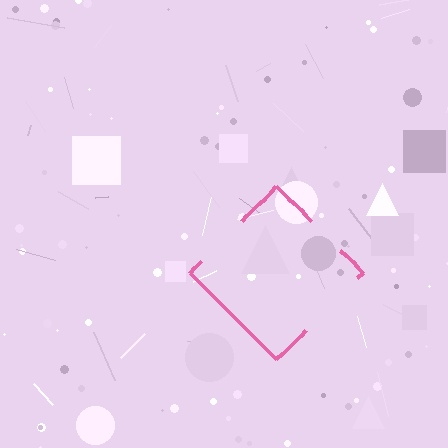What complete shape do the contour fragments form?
The contour fragments form a diamond.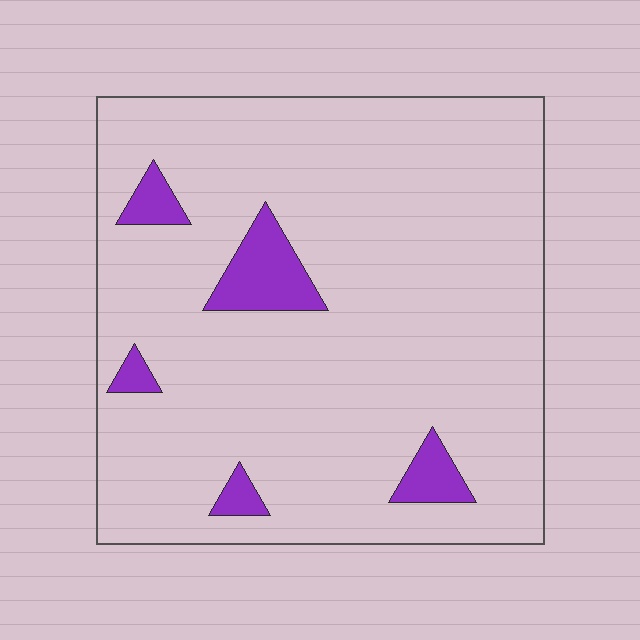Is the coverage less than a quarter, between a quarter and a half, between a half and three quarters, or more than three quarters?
Less than a quarter.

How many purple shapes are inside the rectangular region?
5.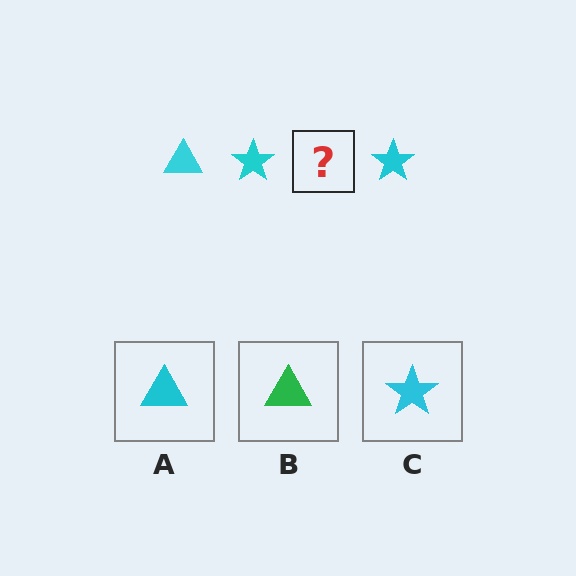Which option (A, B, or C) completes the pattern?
A.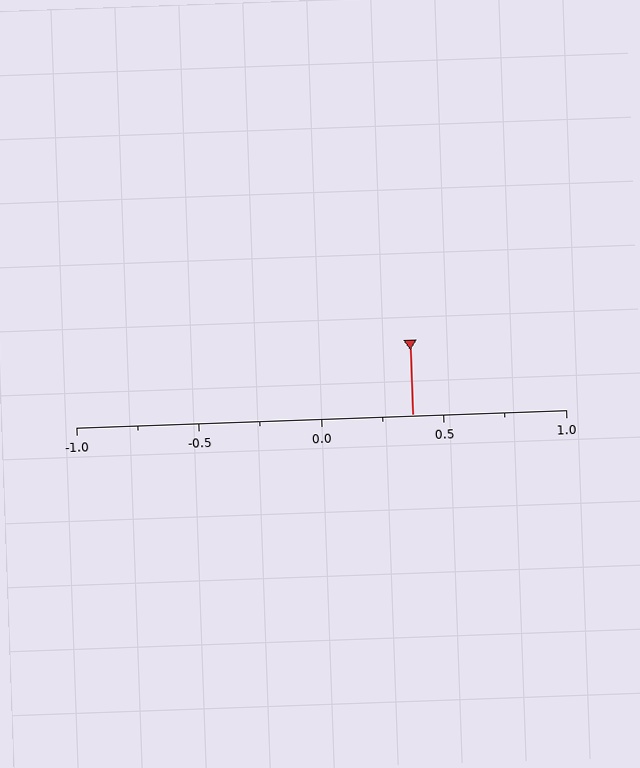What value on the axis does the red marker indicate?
The marker indicates approximately 0.38.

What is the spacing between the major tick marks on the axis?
The major ticks are spaced 0.5 apart.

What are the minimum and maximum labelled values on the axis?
The axis runs from -1.0 to 1.0.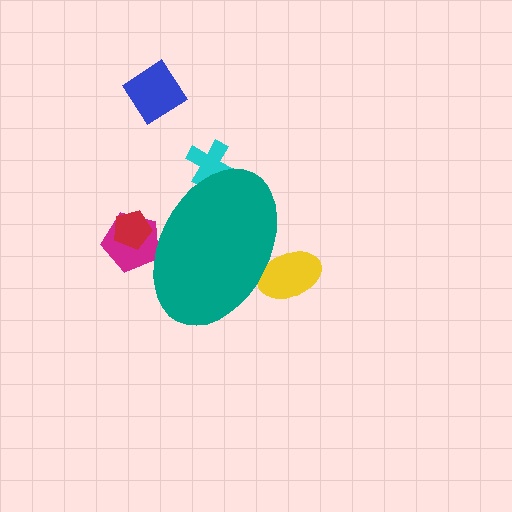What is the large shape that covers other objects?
A teal ellipse.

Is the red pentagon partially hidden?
Yes, the red pentagon is partially hidden behind the teal ellipse.